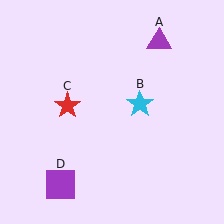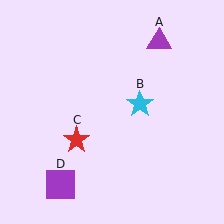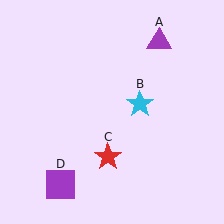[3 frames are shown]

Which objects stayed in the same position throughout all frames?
Purple triangle (object A) and cyan star (object B) and purple square (object D) remained stationary.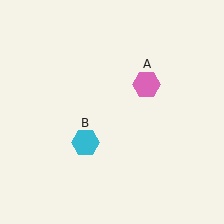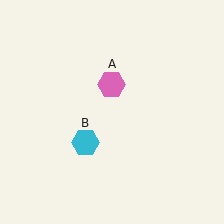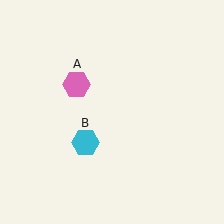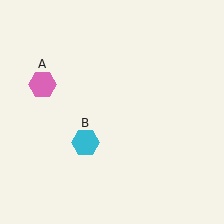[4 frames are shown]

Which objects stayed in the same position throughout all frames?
Cyan hexagon (object B) remained stationary.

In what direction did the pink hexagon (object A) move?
The pink hexagon (object A) moved left.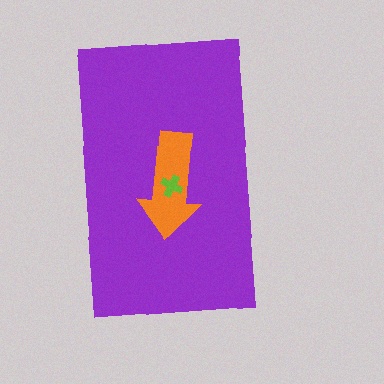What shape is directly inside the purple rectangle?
The orange arrow.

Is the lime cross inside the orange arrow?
Yes.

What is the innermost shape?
The lime cross.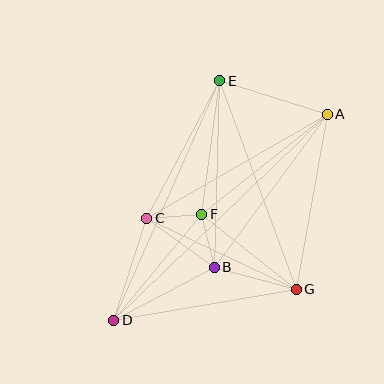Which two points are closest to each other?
Points B and F are closest to each other.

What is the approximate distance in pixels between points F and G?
The distance between F and G is approximately 121 pixels.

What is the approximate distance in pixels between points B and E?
The distance between B and E is approximately 187 pixels.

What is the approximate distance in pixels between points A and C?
The distance between A and C is approximately 208 pixels.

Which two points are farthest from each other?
Points A and D are farthest from each other.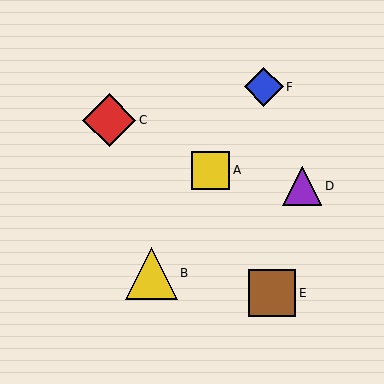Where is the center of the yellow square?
The center of the yellow square is at (210, 170).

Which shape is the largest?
The red diamond (labeled C) is the largest.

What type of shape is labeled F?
Shape F is a blue diamond.